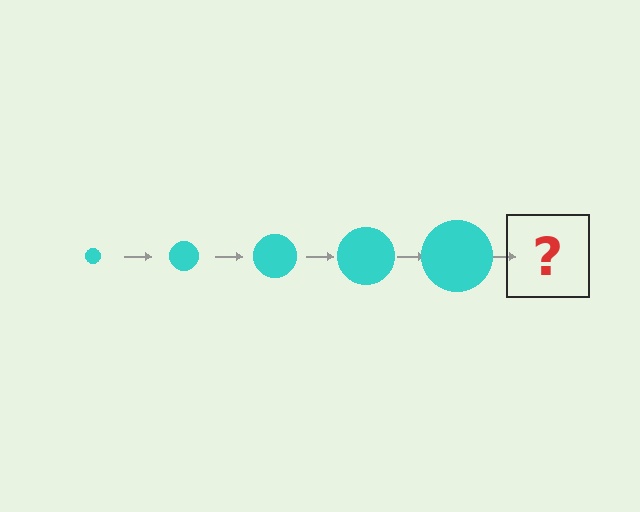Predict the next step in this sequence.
The next step is a cyan circle, larger than the previous one.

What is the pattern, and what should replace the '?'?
The pattern is that the circle gets progressively larger each step. The '?' should be a cyan circle, larger than the previous one.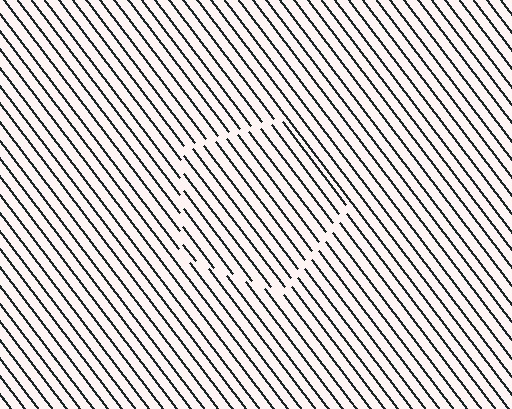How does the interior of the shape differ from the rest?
The interior of the shape contains the same grating, shifted by half a period — the contour is defined by the phase discontinuity where line-ends from the inner and outer gratings abut.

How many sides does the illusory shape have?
5 sides — the line-ends trace a pentagon.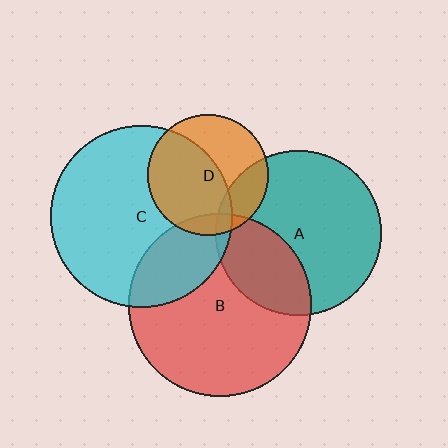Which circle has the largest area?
Circle B (red).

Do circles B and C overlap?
Yes.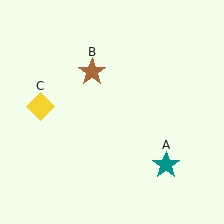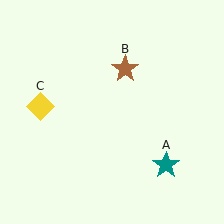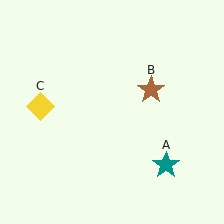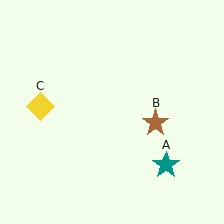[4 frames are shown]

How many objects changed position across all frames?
1 object changed position: brown star (object B).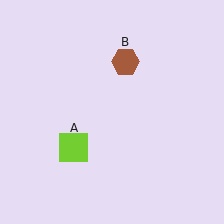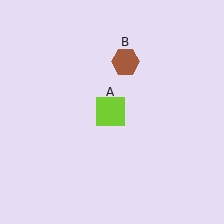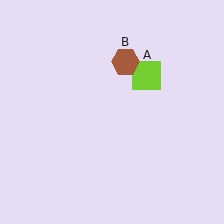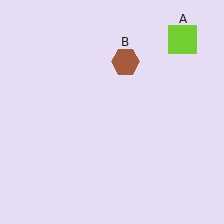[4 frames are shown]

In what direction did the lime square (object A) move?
The lime square (object A) moved up and to the right.